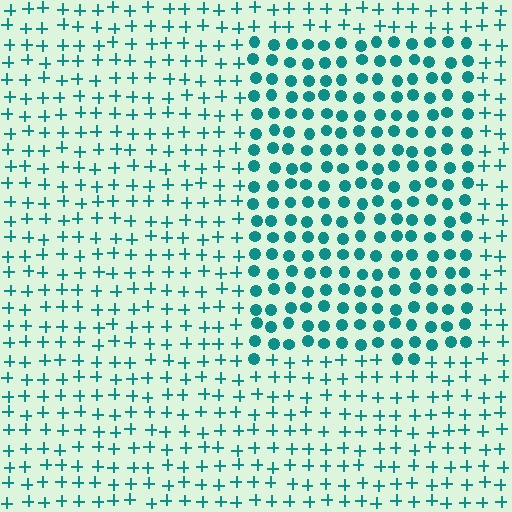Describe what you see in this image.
The image is filled with small teal elements arranged in a uniform grid. A rectangle-shaped region contains circles, while the surrounding area contains plus signs. The boundary is defined purely by the change in element shape.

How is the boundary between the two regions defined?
The boundary is defined by a change in element shape: circles inside vs. plus signs outside. All elements share the same color and spacing.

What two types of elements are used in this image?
The image uses circles inside the rectangle region and plus signs outside it.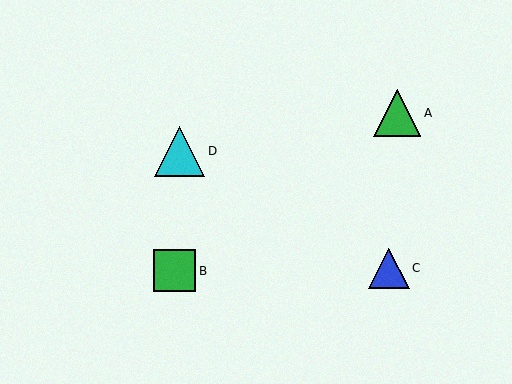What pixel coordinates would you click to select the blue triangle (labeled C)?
Click at (389, 268) to select the blue triangle C.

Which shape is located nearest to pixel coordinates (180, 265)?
The green square (labeled B) at (175, 271) is nearest to that location.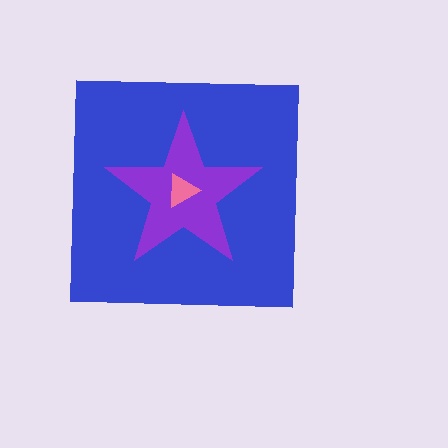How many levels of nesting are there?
3.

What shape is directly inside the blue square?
The purple star.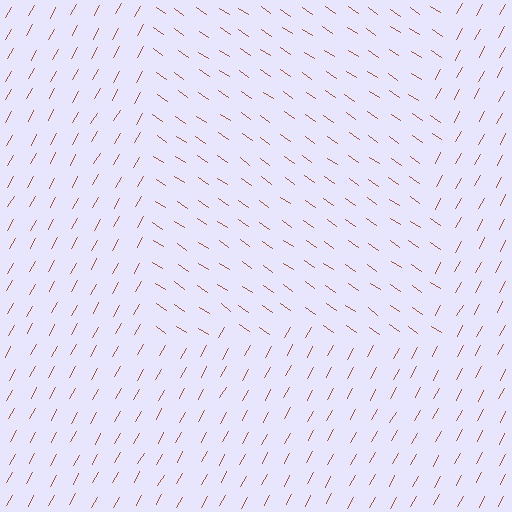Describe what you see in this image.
The image is filled with small brown line segments. A rectangle region in the image has lines oriented differently from the surrounding lines, creating a visible texture boundary.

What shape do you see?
I see a rectangle.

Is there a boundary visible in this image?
Yes, there is a texture boundary formed by a change in line orientation.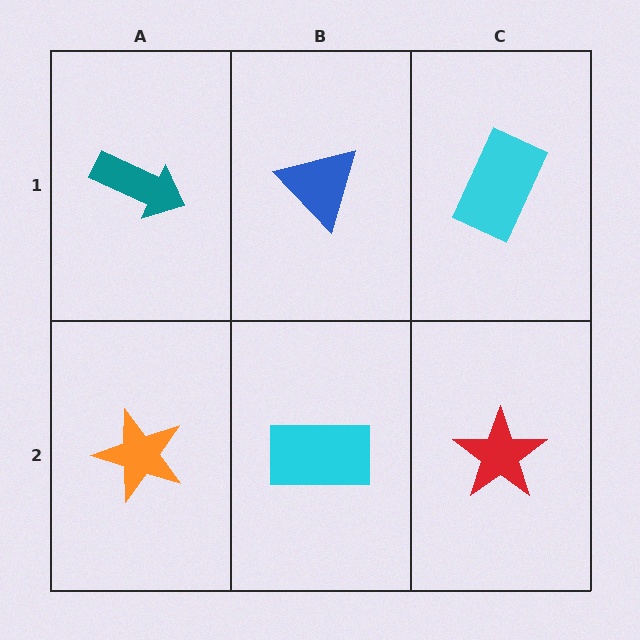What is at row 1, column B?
A blue triangle.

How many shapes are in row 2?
3 shapes.